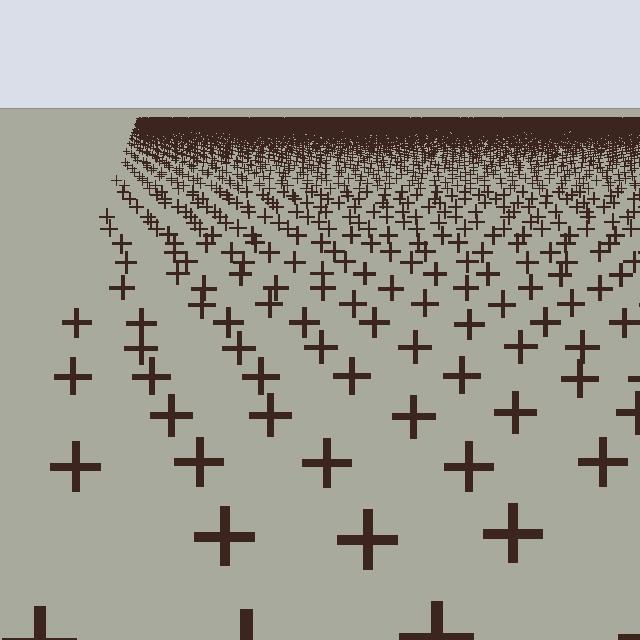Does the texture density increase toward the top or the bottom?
Density increases toward the top.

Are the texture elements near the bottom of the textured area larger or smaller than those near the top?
Larger. Near the bottom, elements are closer to the viewer and appear at a bigger on-screen size.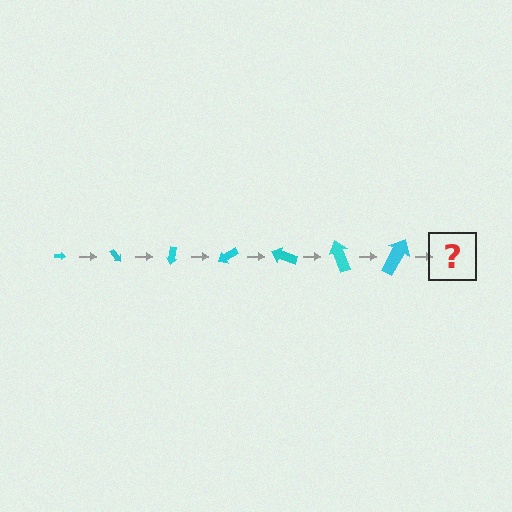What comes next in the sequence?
The next element should be an arrow, larger than the previous one and rotated 350 degrees from the start.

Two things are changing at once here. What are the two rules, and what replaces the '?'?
The two rules are that the arrow grows larger each step and it rotates 50 degrees each step. The '?' should be an arrow, larger than the previous one and rotated 350 degrees from the start.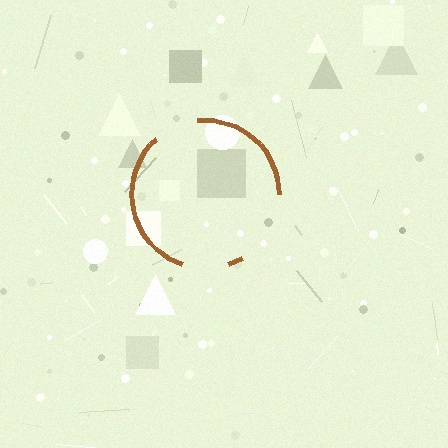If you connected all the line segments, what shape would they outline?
They would outline a circle.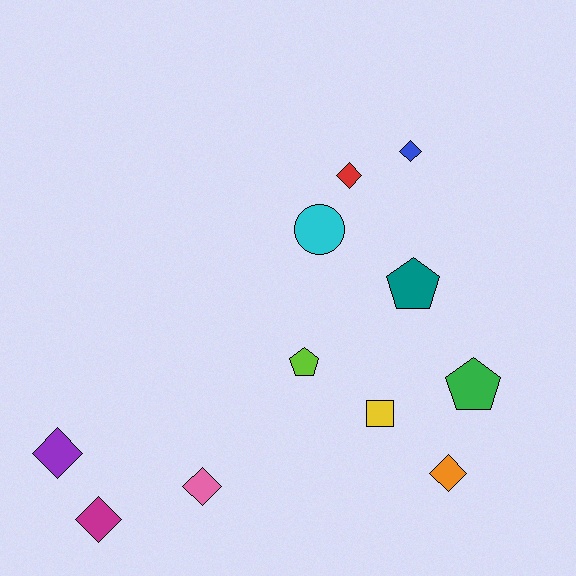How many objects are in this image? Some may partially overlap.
There are 11 objects.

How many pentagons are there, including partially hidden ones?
There are 3 pentagons.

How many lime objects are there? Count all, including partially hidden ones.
There is 1 lime object.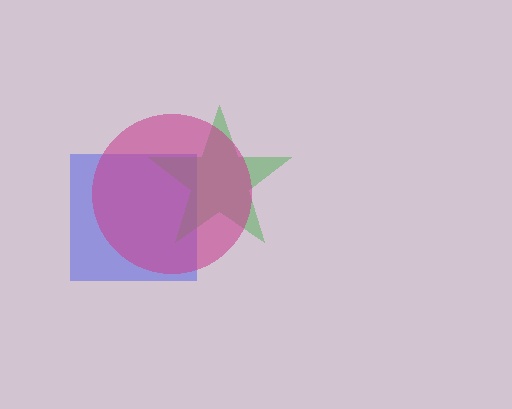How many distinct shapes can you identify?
There are 3 distinct shapes: a blue square, a green star, a magenta circle.